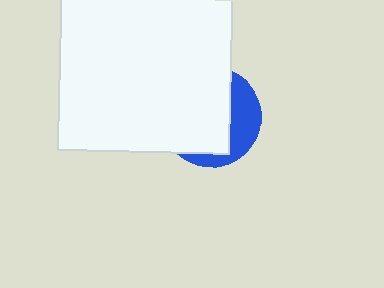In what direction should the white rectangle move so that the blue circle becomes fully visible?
The white rectangle should move left. That is the shortest direction to clear the overlap and leave the blue circle fully visible.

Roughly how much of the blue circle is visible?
A small part of it is visible (roughly 33%).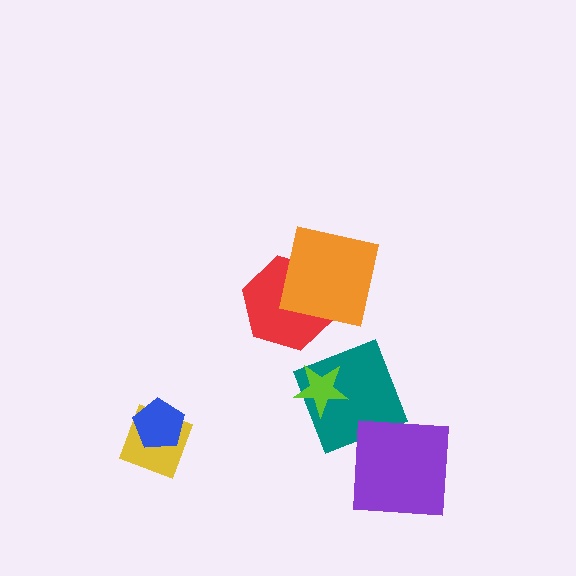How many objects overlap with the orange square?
1 object overlaps with the orange square.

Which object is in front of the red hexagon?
The orange square is in front of the red hexagon.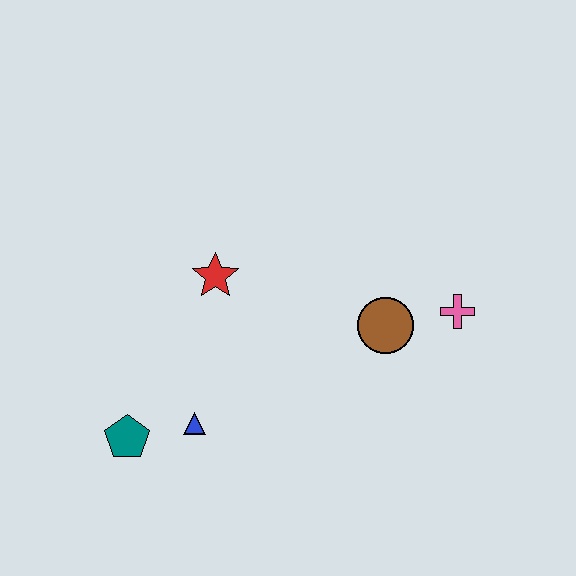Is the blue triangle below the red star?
Yes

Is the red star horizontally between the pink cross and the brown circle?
No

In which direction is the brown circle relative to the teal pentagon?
The brown circle is to the right of the teal pentagon.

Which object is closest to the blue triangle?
The teal pentagon is closest to the blue triangle.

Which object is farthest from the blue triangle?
The pink cross is farthest from the blue triangle.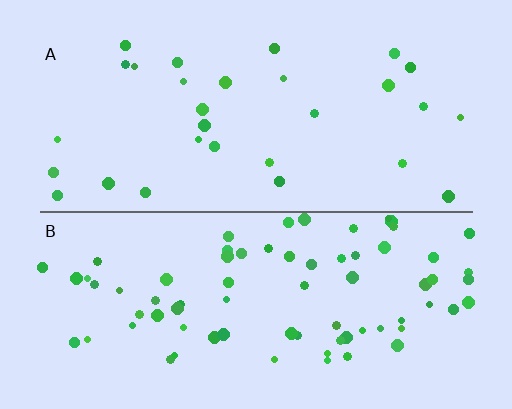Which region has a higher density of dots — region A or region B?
B (the bottom).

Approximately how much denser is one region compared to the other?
Approximately 2.6× — region B over region A.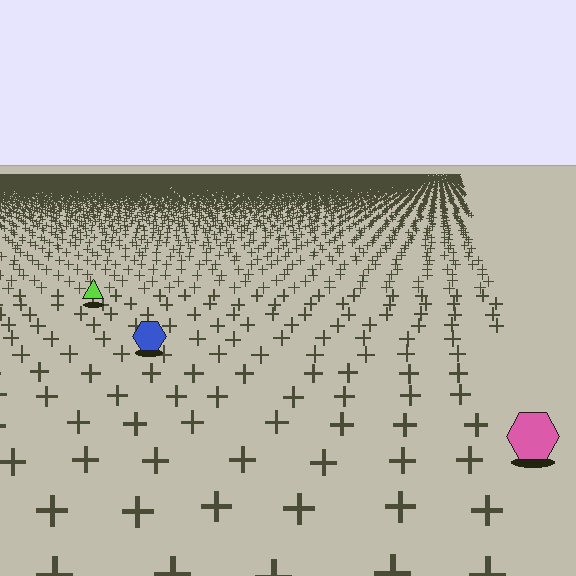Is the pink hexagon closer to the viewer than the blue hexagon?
Yes. The pink hexagon is closer — you can tell from the texture gradient: the ground texture is coarser near it.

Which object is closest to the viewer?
The pink hexagon is closest. The texture marks near it are larger and more spread out.